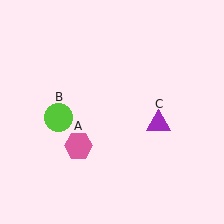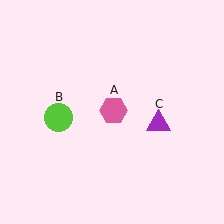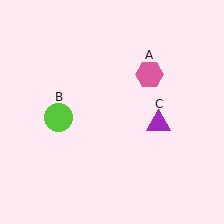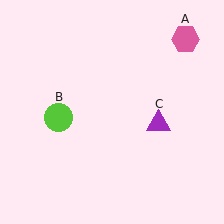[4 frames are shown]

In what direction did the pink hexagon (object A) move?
The pink hexagon (object A) moved up and to the right.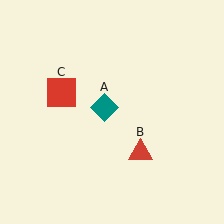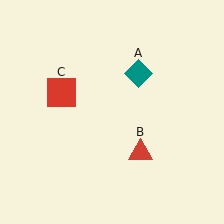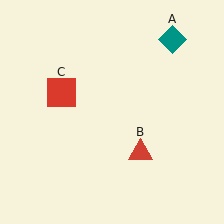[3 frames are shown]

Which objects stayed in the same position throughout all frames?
Red triangle (object B) and red square (object C) remained stationary.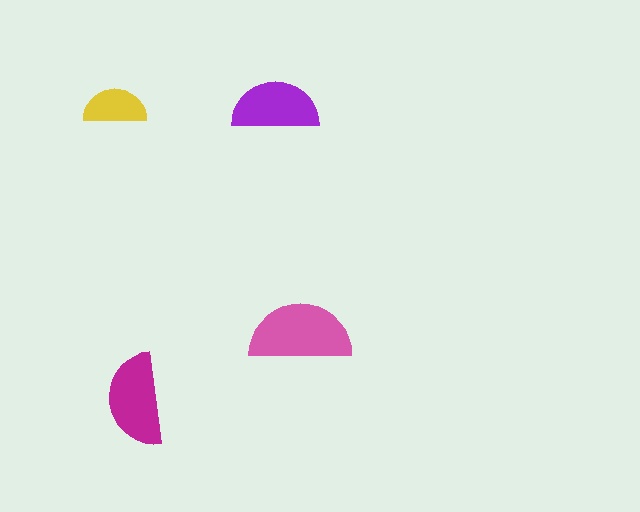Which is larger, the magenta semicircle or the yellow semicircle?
The magenta one.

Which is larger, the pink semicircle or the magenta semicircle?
The pink one.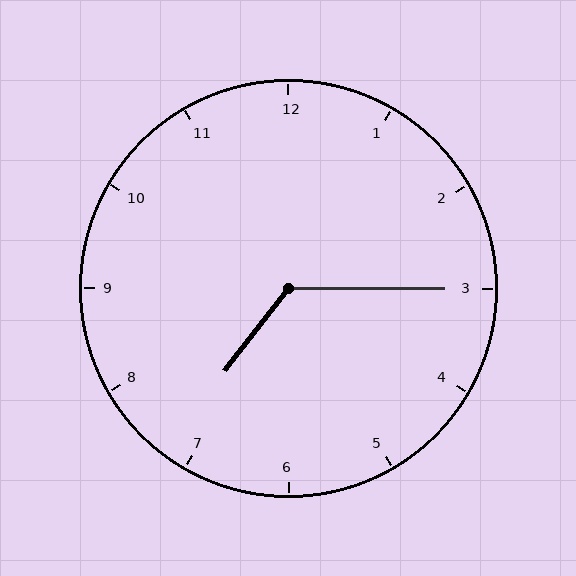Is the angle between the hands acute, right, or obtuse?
It is obtuse.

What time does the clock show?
7:15.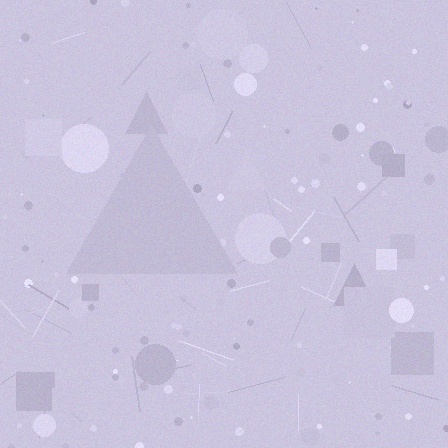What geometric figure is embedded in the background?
A triangle is embedded in the background.